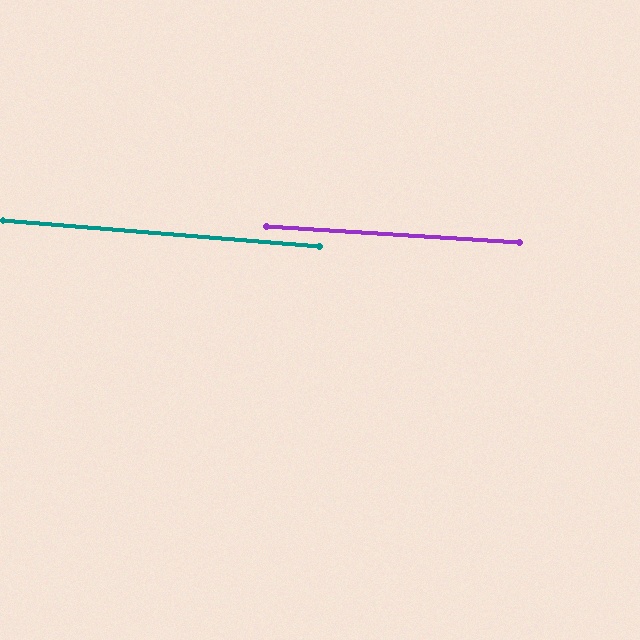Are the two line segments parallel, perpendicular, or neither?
Parallel — their directions differ by only 1.0°.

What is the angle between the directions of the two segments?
Approximately 1 degree.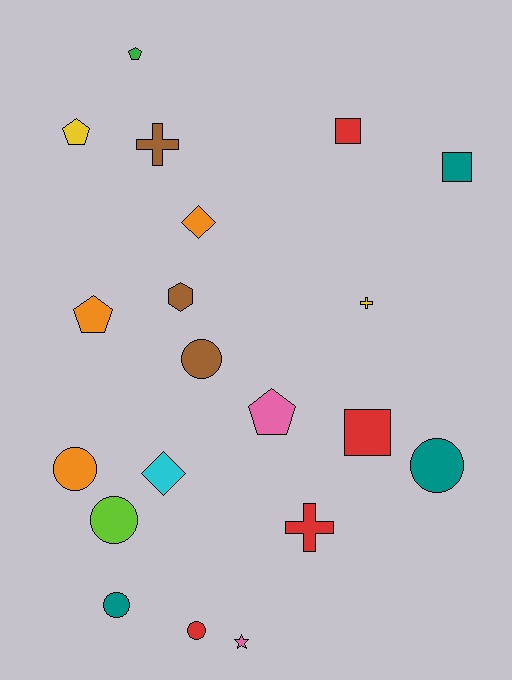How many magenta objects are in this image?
There are no magenta objects.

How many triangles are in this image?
There are no triangles.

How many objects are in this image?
There are 20 objects.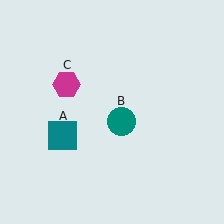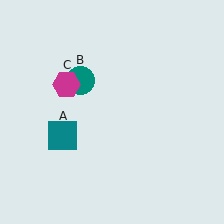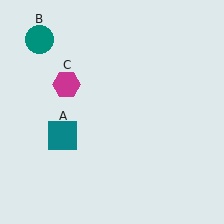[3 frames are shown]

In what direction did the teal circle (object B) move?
The teal circle (object B) moved up and to the left.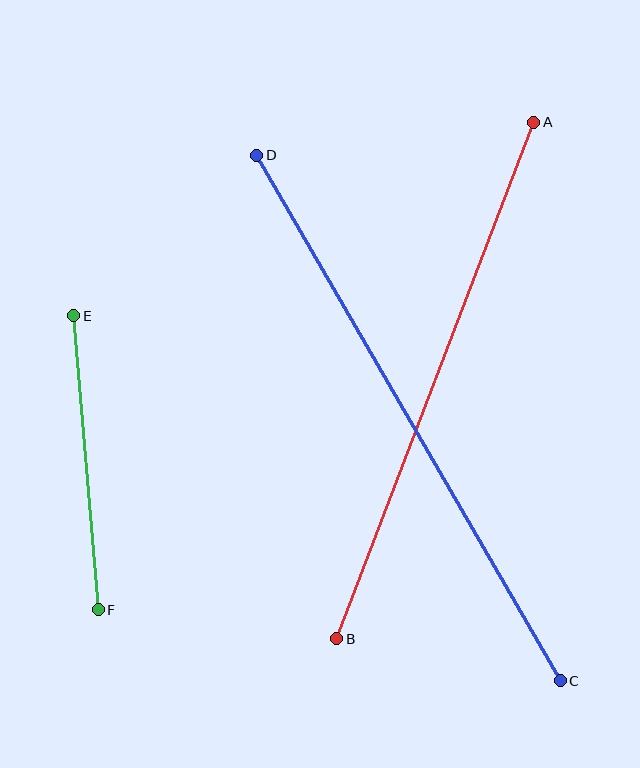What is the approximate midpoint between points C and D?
The midpoint is at approximately (408, 418) pixels.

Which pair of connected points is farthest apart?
Points C and D are farthest apart.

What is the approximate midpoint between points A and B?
The midpoint is at approximately (435, 381) pixels.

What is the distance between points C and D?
The distance is approximately 607 pixels.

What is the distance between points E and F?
The distance is approximately 295 pixels.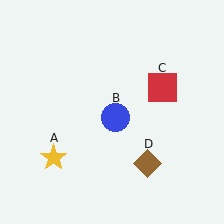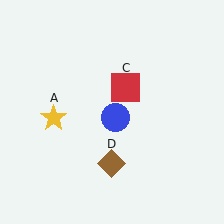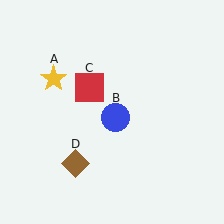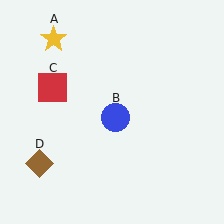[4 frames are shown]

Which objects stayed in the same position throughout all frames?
Blue circle (object B) remained stationary.